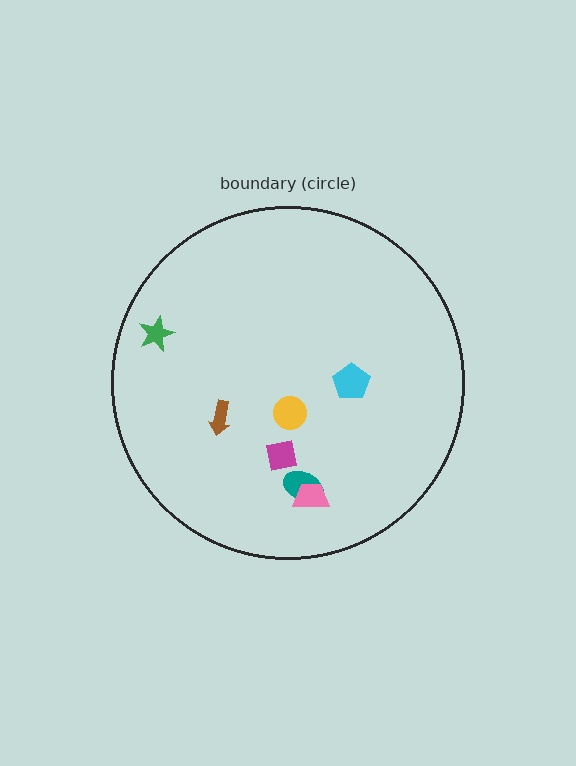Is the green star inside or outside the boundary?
Inside.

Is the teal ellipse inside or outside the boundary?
Inside.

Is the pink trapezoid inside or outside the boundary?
Inside.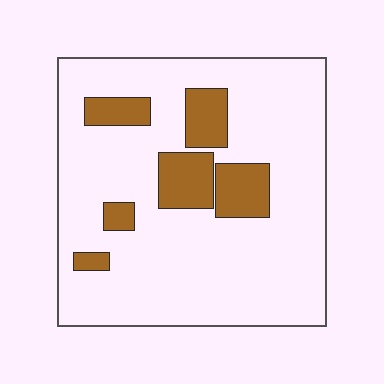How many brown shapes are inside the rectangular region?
6.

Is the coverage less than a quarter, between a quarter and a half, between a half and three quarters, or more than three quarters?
Less than a quarter.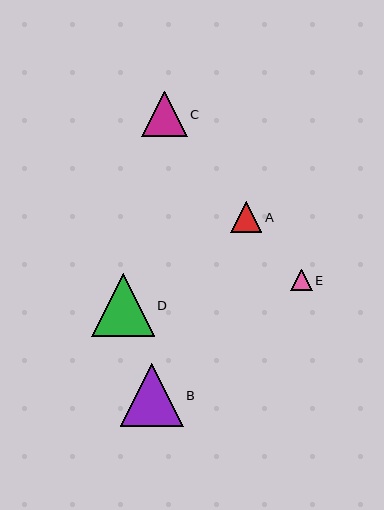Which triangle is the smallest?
Triangle E is the smallest with a size of approximately 22 pixels.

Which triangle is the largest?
Triangle B is the largest with a size of approximately 63 pixels.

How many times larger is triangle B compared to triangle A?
Triangle B is approximately 2.0 times the size of triangle A.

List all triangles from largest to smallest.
From largest to smallest: B, D, C, A, E.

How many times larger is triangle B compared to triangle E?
Triangle B is approximately 2.9 times the size of triangle E.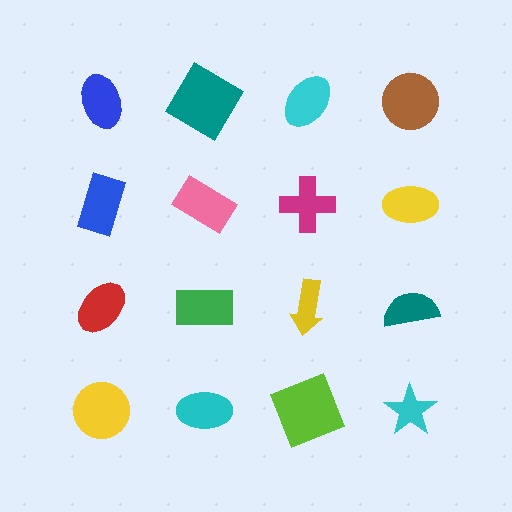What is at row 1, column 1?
A blue ellipse.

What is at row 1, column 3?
A cyan ellipse.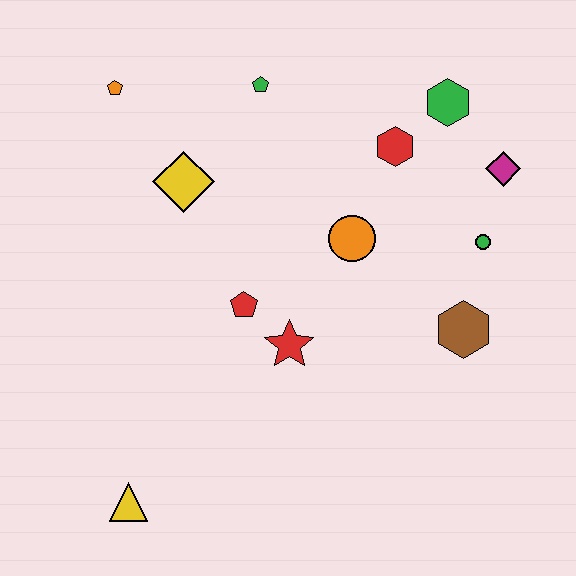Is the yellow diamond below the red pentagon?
No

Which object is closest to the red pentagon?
The red star is closest to the red pentagon.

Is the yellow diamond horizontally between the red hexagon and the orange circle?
No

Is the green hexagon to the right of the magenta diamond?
No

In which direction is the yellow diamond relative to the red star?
The yellow diamond is above the red star.